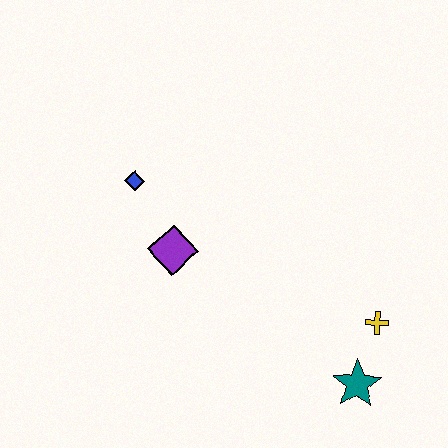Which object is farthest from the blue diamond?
The teal star is farthest from the blue diamond.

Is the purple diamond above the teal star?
Yes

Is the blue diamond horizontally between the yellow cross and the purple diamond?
No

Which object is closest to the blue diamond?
The purple diamond is closest to the blue diamond.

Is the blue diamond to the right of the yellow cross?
No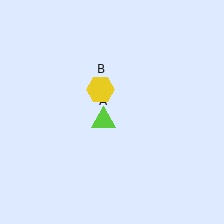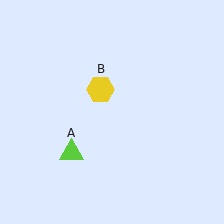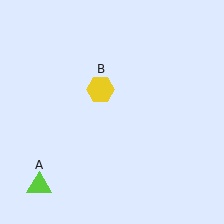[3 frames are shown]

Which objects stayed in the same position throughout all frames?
Yellow hexagon (object B) remained stationary.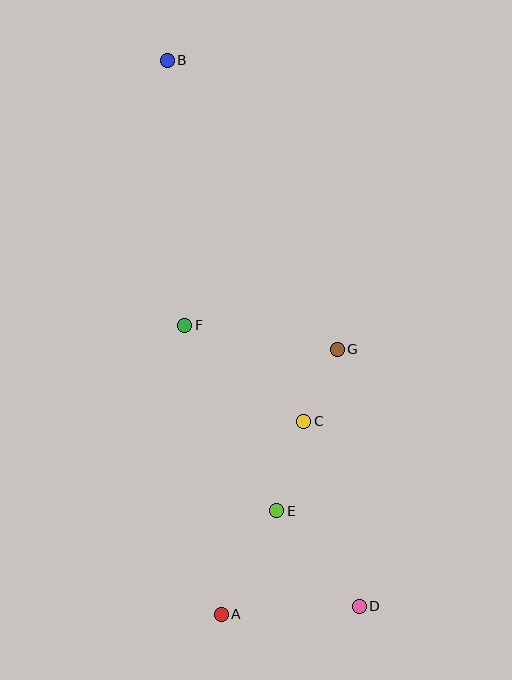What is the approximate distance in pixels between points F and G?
The distance between F and G is approximately 154 pixels.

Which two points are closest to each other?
Points C and G are closest to each other.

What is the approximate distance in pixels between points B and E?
The distance between B and E is approximately 464 pixels.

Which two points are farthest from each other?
Points B and D are farthest from each other.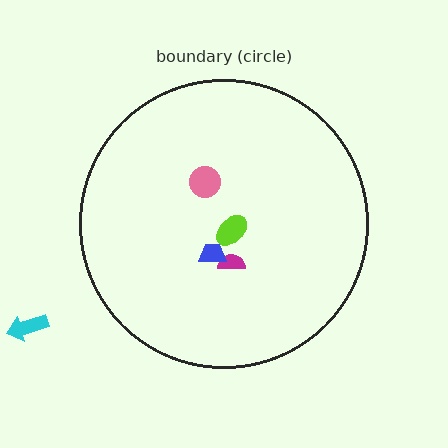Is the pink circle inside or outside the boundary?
Inside.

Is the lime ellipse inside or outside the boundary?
Inside.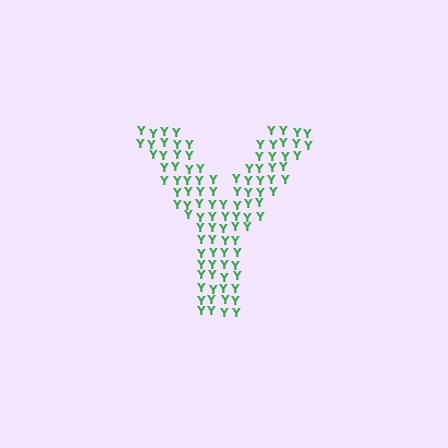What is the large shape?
The large shape is the letter Y.